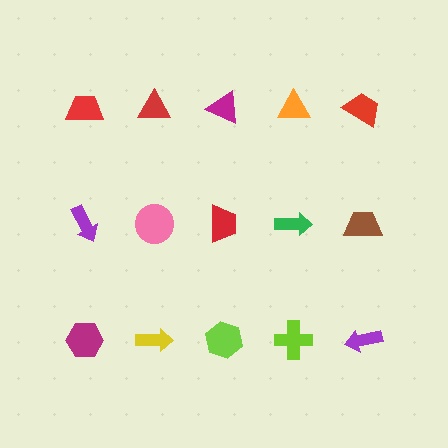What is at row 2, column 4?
A green arrow.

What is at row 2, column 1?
A purple arrow.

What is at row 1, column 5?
A red trapezoid.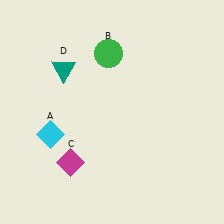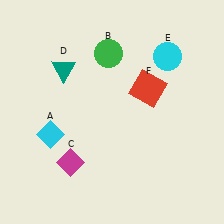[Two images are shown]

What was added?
A cyan circle (E), a red square (F) were added in Image 2.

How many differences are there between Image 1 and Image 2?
There are 2 differences between the two images.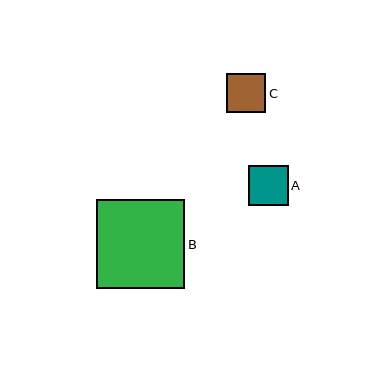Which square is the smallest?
Square C is the smallest with a size of approximately 39 pixels.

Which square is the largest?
Square B is the largest with a size of approximately 88 pixels.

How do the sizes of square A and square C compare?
Square A and square C are approximately the same size.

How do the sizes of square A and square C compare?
Square A and square C are approximately the same size.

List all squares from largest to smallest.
From largest to smallest: B, A, C.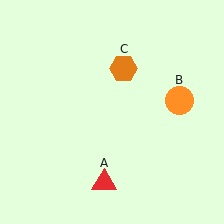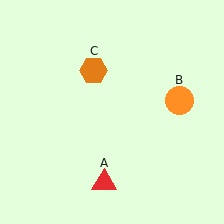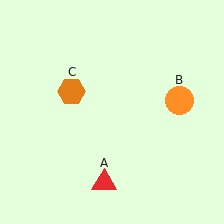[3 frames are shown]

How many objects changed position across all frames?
1 object changed position: orange hexagon (object C).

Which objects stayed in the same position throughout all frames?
Red triangle (object A) and orange circle (object B) remained stationary.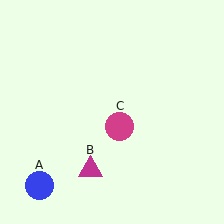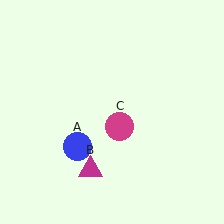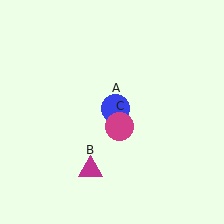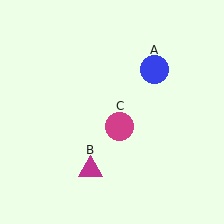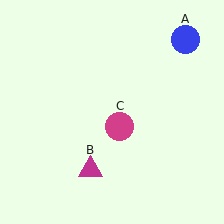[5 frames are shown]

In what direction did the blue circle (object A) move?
The blue circle (object A) moved up and to the right.